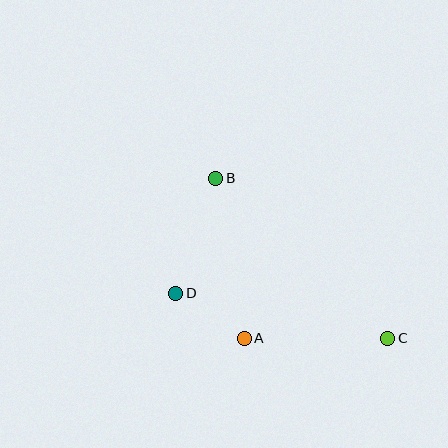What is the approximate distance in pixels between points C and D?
The distance between C and D is approximately 216 pixels.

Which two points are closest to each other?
Points A and D are closest to each other.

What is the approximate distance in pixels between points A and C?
The distance between A and C is approximately 143 pixels.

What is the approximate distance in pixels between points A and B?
The distance between A and B is approximately 162 pixels.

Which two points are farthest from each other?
Points B and C are farthest from each other.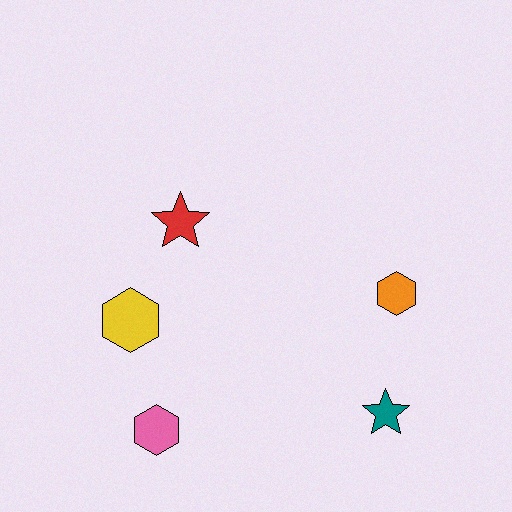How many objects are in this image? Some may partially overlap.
There are 5 objects.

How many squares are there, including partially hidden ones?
There are no squares.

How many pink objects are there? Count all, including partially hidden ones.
There is 1 pink object.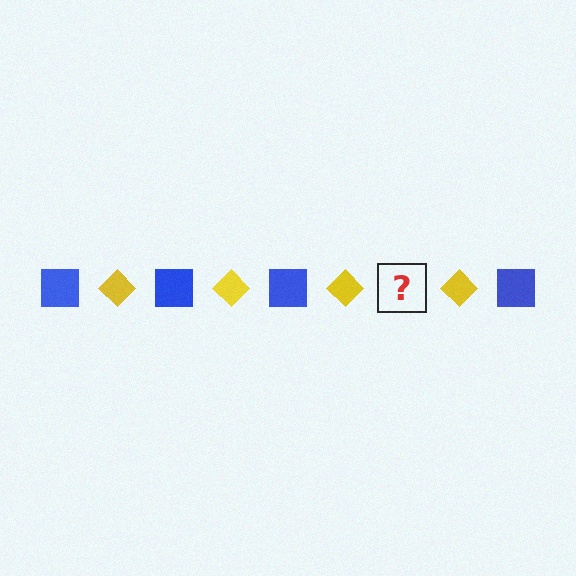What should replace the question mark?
The question mark should be replaced with a blue square.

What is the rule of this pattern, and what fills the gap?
The rule is that the pattern alternates between blue square and yellow diamond. The gap should be filled with a blue square.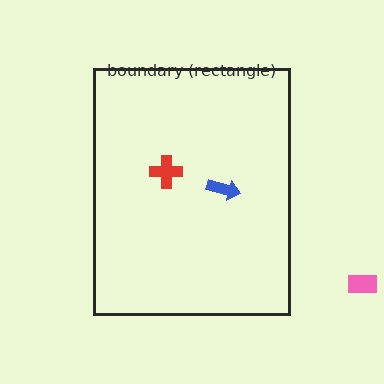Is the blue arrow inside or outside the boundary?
Inside.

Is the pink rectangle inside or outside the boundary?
Outside.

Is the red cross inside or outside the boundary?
Inside.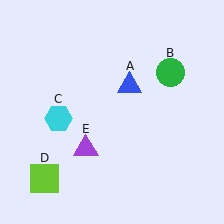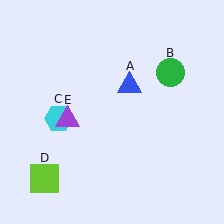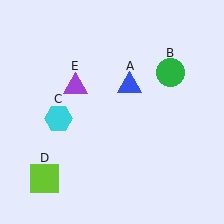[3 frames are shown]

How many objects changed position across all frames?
1 object changed position: purple triangle (object E).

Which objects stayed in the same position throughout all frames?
Blue triangle (object A) and green circle (object B) and cyan hexagon (object C) and lime square (object D) remained stationary.